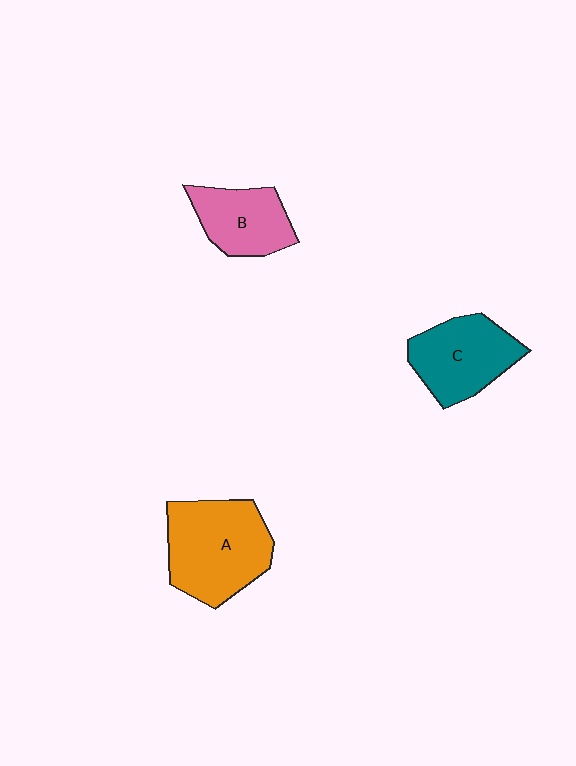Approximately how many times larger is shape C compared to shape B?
Approximately 1.2 times.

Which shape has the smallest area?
Shape B (pink).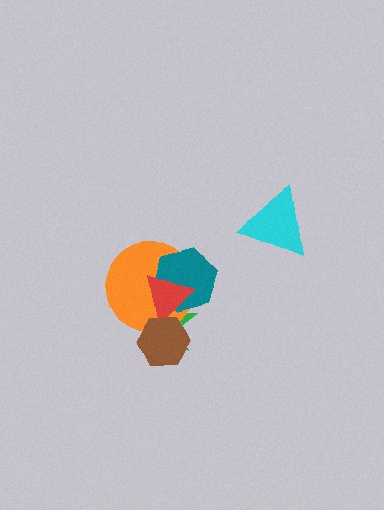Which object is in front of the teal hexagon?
The red triangle is in front of the teal hexagon.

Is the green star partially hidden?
Yes, it is partially covered by another shape.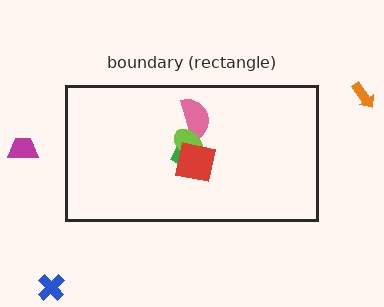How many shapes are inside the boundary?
4 inside, 3 outside.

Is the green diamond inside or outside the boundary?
Inside.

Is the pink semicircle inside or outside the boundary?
Inside.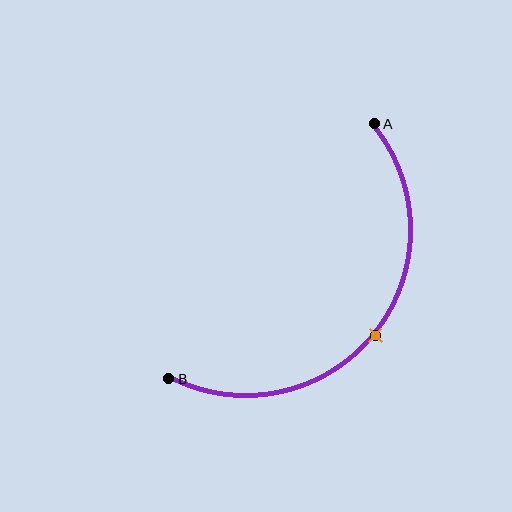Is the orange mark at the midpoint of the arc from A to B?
Yes. The orange mark lies on the arc at equal arc-length from both A and B — it is the arc midpoint.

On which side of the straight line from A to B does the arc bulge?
The arc bulges below and to the right of the straight line connecting A and B.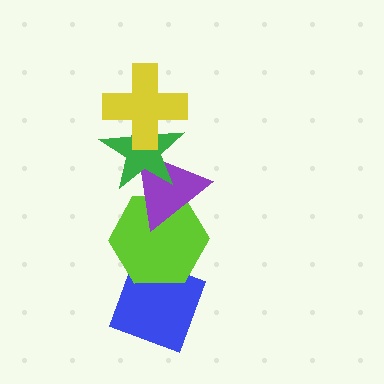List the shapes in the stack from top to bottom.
From top to bottom: the yellow cross, the green star, the purple triangle, the lime hexagon, the blue diamond.